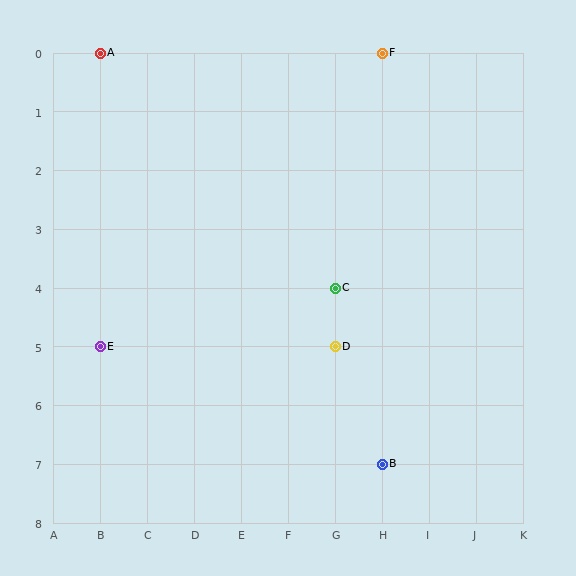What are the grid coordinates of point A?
Point A is at grid coordinates (B, 0).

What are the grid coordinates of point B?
Point B is at grid coordinates (H, 7).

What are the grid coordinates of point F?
Point F is at grid coordinates (H, 0).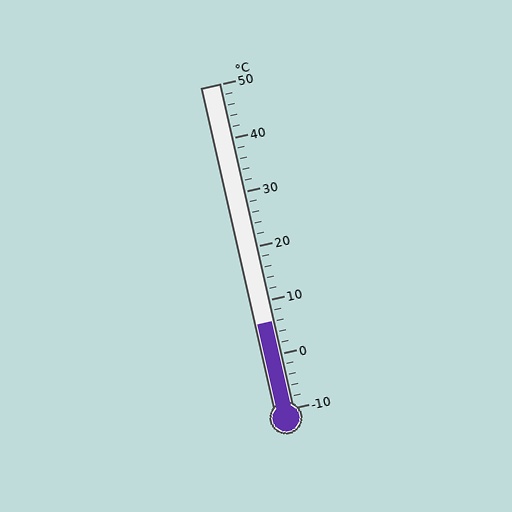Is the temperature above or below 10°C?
The temperature is below 10°C.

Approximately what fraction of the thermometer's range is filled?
The thermometer is filled to approximately 25% of its range.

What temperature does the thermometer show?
The thermometer shows approximately 6°C.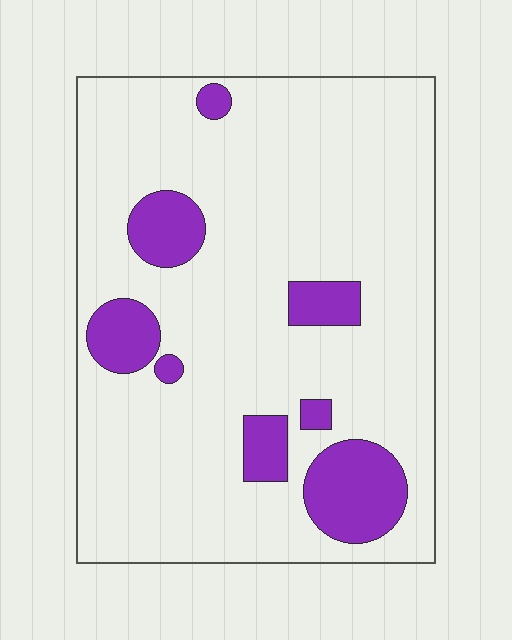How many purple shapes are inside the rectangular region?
8.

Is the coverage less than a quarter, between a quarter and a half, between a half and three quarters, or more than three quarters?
Less than a quarter.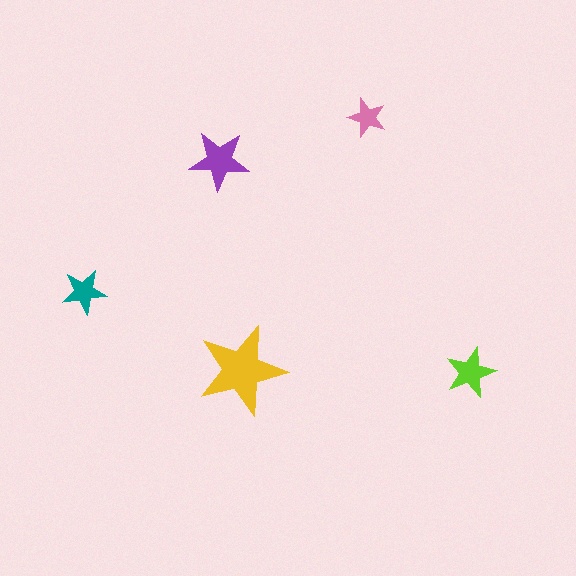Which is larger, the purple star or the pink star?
The purple one.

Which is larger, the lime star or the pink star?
The lime one.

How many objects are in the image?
There are 5 objects in the image.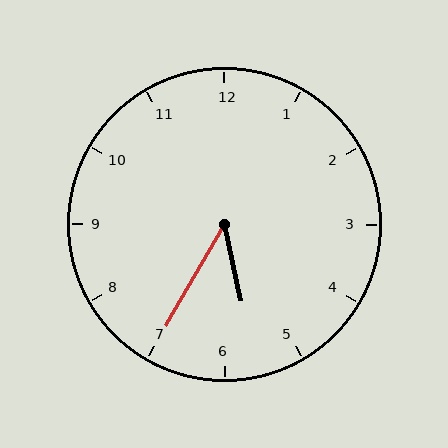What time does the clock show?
5:35.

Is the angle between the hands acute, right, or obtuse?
It is acute.